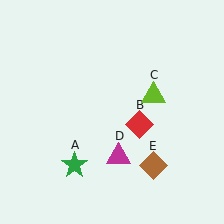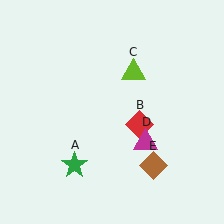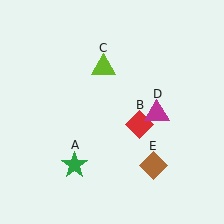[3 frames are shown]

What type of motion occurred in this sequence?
The lime triangle (object C), magenta triangle (object D) rotated counterclockwise around the center of the scene.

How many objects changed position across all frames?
2 objects changed position: lime triangle (object C), magenta triangle (object D).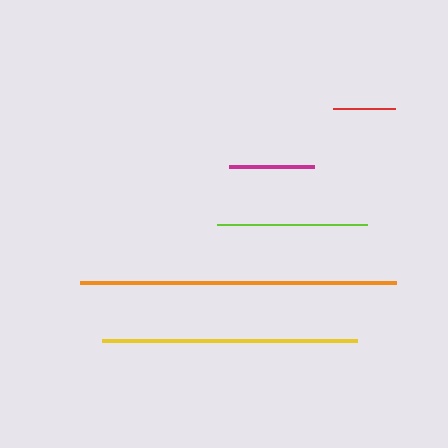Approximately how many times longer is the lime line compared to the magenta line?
The lime line is approximately 1.8 times the length of the magenta line.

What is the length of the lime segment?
The lime segment is approximately 150 pixels long.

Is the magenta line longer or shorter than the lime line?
The lime line is longer than the magenta line.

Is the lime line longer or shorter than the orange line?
The orange line is longer than the lime line.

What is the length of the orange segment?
The orange segment is approximately 317 pixels long.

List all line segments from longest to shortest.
From longest to shortest: orange, yellow, lime, magenta, red.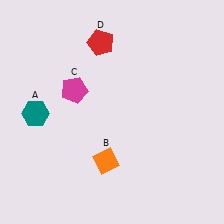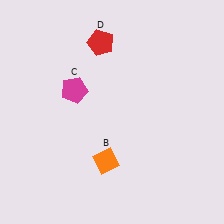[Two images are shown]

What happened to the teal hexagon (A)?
The teal hexagon (A) was removed in Image 2. It was in the bottom-left area of Image 1.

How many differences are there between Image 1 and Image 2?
There is 1 difference between the two images.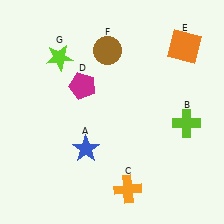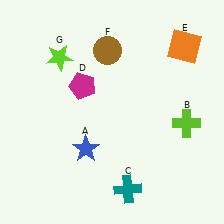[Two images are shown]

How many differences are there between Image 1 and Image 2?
There is 1 difference between the two images.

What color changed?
The cross (C) changed from orange in Image 1 to teal in Image 2.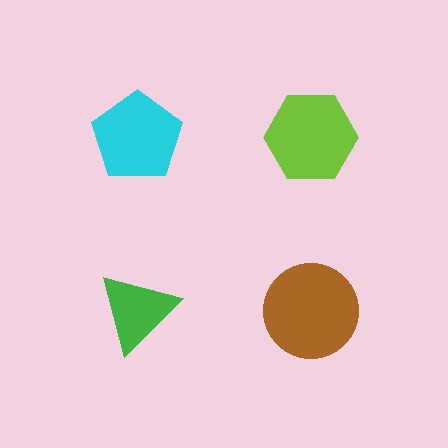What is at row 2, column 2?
A brown circle.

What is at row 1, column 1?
A cyan pentagon.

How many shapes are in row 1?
2 shapes.